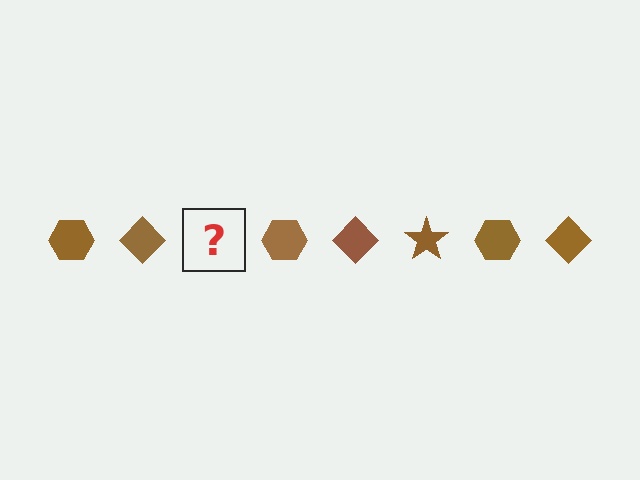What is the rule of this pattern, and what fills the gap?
The rule is that the pattern cycles through hexagon, diamond, star shapes in brown. The gap should be filled with a brown star.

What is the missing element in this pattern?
The missing element is a brown star.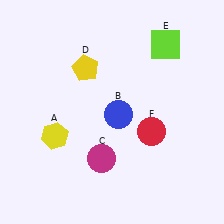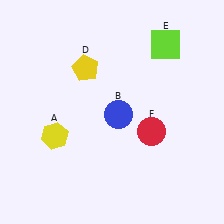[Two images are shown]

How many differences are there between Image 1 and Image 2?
There is 1 difference between the two images.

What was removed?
The magenta circle (C) was removed in Image 2.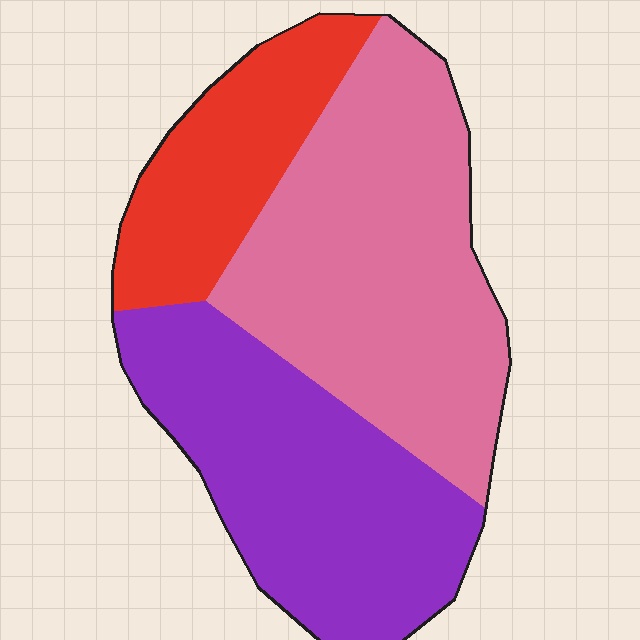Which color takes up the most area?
Pink, at roughly 45%.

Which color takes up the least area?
Red, at roughly 20%.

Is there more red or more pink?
Pink.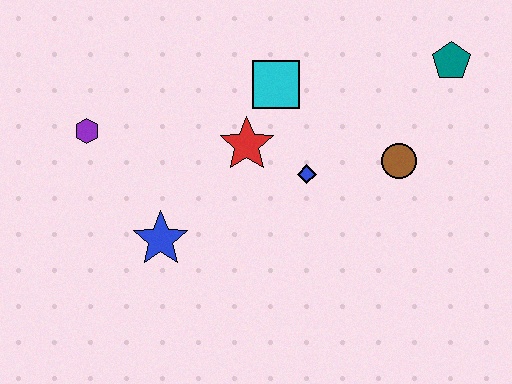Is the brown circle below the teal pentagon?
Yes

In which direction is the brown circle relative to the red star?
The brown circle is to the right of the red star.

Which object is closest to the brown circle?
The blue diamond is closest to the brown circle.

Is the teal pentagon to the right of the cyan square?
Yes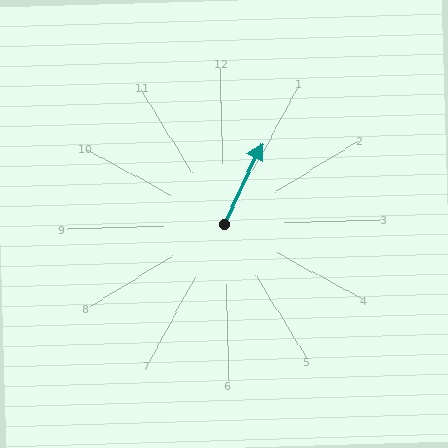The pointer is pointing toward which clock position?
Roughly 1 o'clock.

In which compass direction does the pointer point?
Northeast.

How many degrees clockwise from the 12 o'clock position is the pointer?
Approximately 27 degrees.